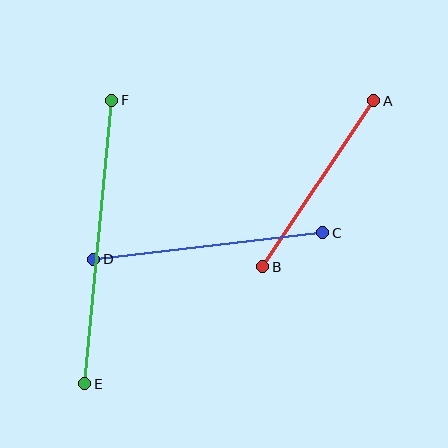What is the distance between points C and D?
The distance is approximately 231 pixels.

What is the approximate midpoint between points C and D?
The midpoint is at approximately (208, 246) pixels.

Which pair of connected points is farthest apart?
Points E and F are farthest apart.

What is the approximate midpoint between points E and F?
The midpoint is at approximately (98, 242) pixels.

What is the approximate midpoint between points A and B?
The midpoint is at approximately (318, 184) pixels.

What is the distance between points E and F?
The distance is approximately 285 pixels.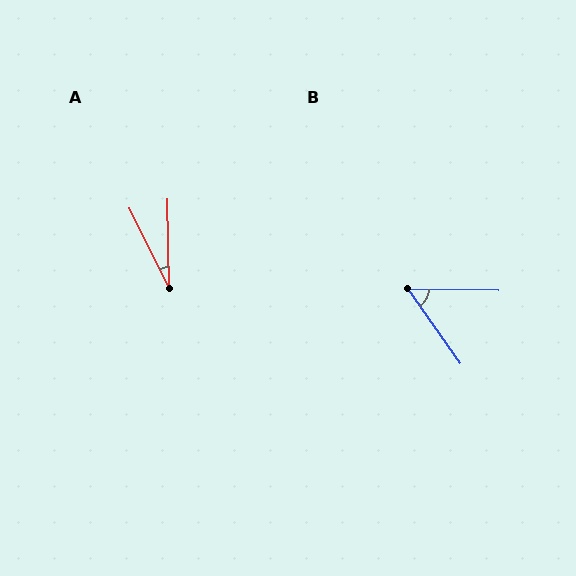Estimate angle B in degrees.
Approximately 54 degrees.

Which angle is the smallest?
A, at approximately 25 degrees.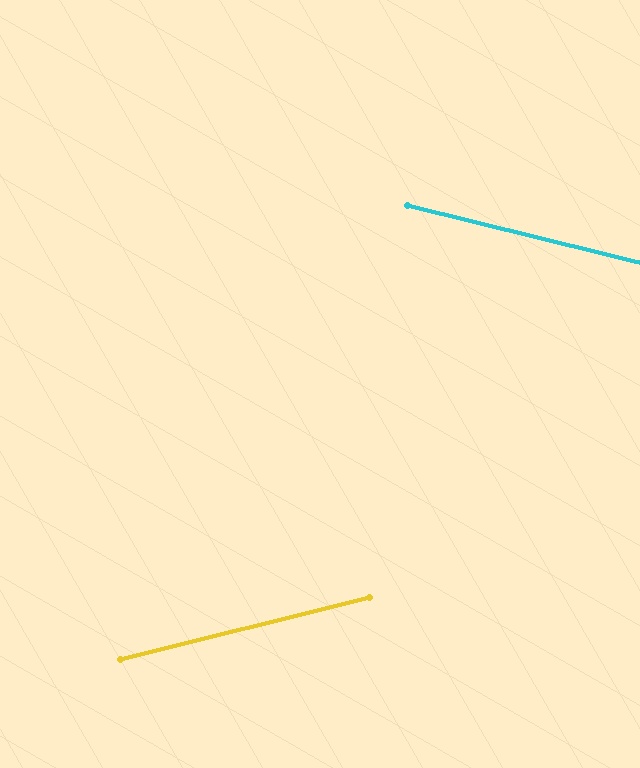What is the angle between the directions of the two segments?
Approximately 28 degrees.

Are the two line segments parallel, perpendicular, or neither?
Neither parallel nor perpendicular — they differ by about 28°.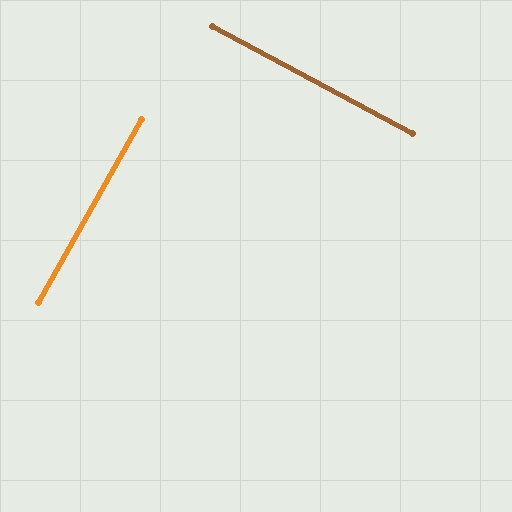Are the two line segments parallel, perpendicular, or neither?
Perpendicular — they meet at approximately 89°.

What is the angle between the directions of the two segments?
Approximately 89 degrees.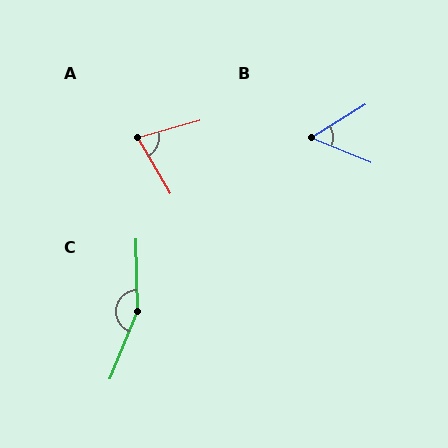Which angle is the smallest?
B, at approximately 54 degrees.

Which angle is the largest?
C, at approximately 157 degrees.